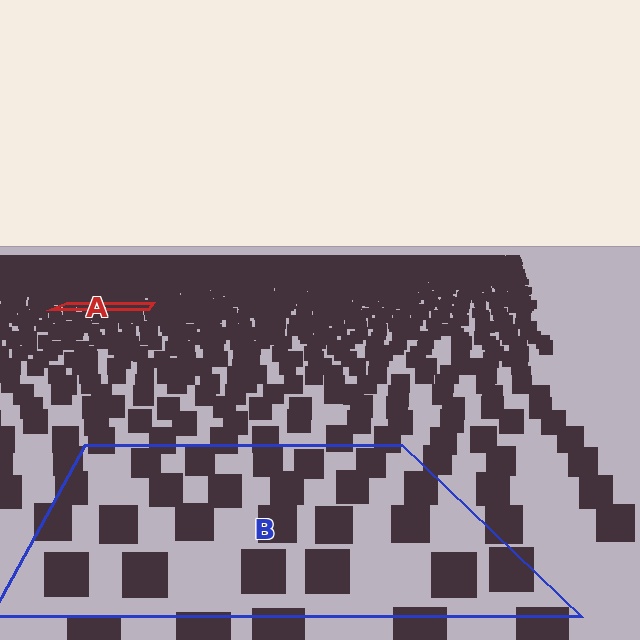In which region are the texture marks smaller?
The texture marks are smaller in region A, because it is farther away.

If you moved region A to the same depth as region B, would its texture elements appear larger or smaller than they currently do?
They would appear larger. At a closer depth, the same texture elements are projected at a bigger on-screen size.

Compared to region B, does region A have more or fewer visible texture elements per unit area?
Region A has more texture elements per unit area — they are packed more densely because it is farther away.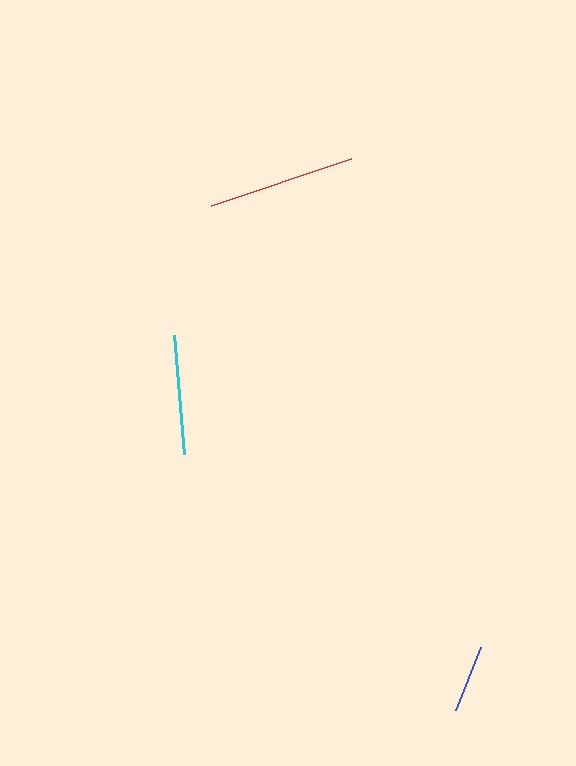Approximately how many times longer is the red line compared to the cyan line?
The red line is approximately 1.2 times the length of the cyan line.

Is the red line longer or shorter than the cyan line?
The red line is longer than the cyan line.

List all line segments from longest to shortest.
From longest to shortest: red, cyan, blue.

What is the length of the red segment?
The red segment is approximately 147 pixels long.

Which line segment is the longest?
The red line is the longest at approximately 147 pixels.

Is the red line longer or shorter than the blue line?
The red line is longer than the blue line.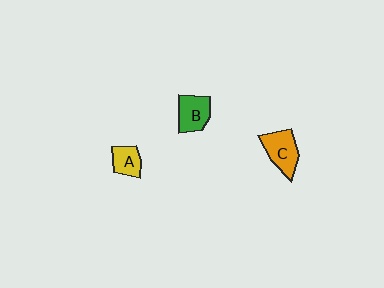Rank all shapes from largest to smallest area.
From largest to smallest: C (orange), B (green), A (yellow).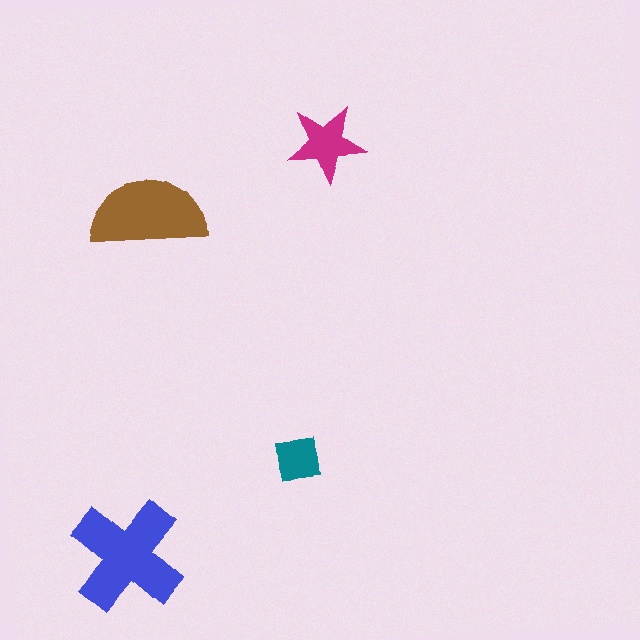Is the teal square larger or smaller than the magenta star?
Smaller.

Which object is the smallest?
The teal square.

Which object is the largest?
The blue cross.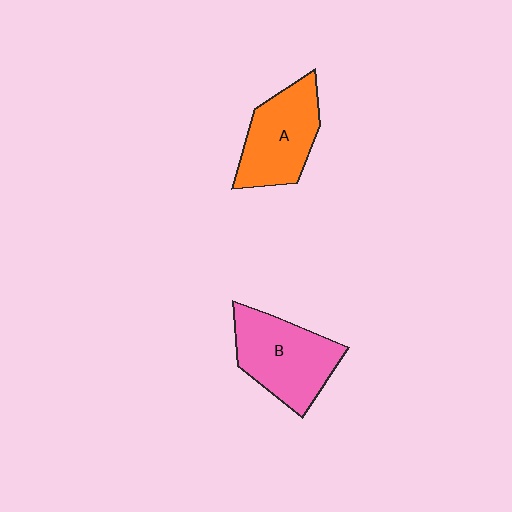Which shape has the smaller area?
Shape A (orange).